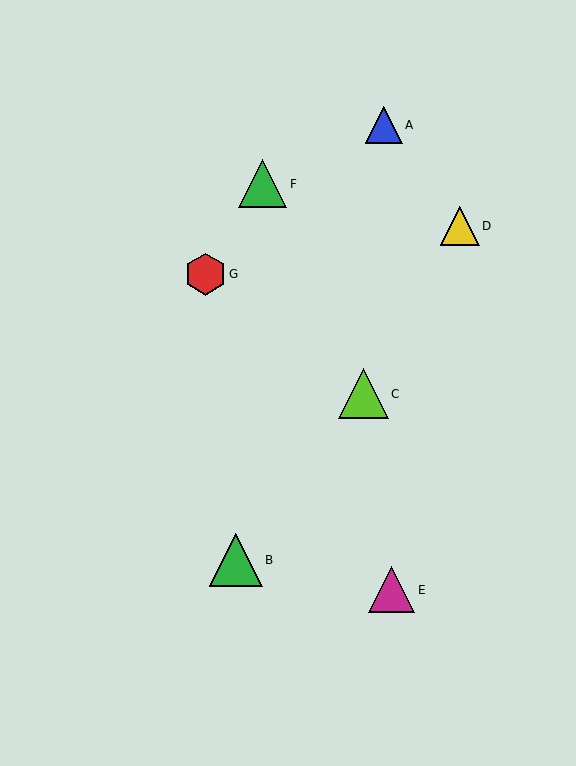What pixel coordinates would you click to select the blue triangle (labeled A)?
Click at (384, 125) to select the blue triangle A.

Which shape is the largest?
The green triangle (labeled B) is the largest.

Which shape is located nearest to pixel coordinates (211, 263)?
The red hexagon (labeled G) at (205, 274) is nearest to that location.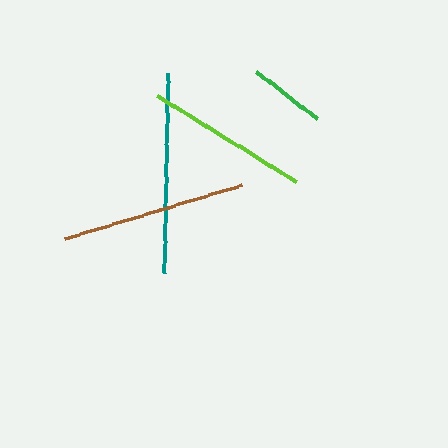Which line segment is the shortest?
The green line is the shortest at approximately 76 pixels.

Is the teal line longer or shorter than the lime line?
The teal line is longer than the lime line.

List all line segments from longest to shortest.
From longest to shortest: teal, brown, lime, green.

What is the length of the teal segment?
The teal segment is approximately 200 pixels long.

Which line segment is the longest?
The teal line is the longest at approximately 200 pixels.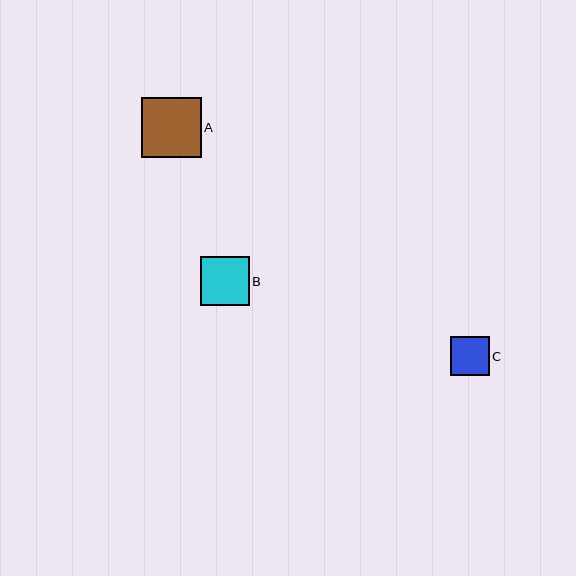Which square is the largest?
Square A is the largest with a size of approximately 60 pixels.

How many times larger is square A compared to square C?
Square A is approximately 1.5 times the size of square C.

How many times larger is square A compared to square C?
Square A is approximately 1.5 times the size of square C.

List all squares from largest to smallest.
From largest to smallest: A, B, C.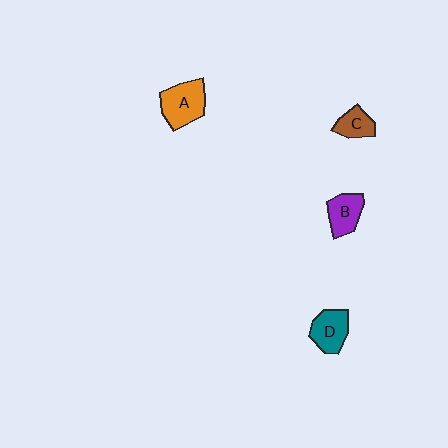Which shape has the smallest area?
Shape C (brown).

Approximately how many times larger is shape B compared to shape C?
Approximately 1.3 times.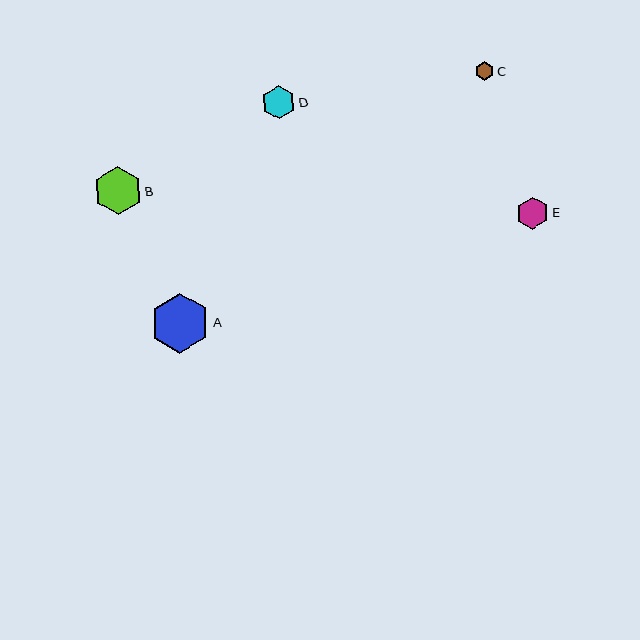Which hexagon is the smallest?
Hexagon C is the smallest with a size of approximately 18 pixels.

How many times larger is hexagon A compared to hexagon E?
Hexagon A is approximately 1.9 times the size of hexagon E.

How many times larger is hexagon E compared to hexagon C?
Hexagon E is approximately 1.7 times the size of hexagon C.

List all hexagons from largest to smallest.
From largest to smallest: A, B, D, E, C.